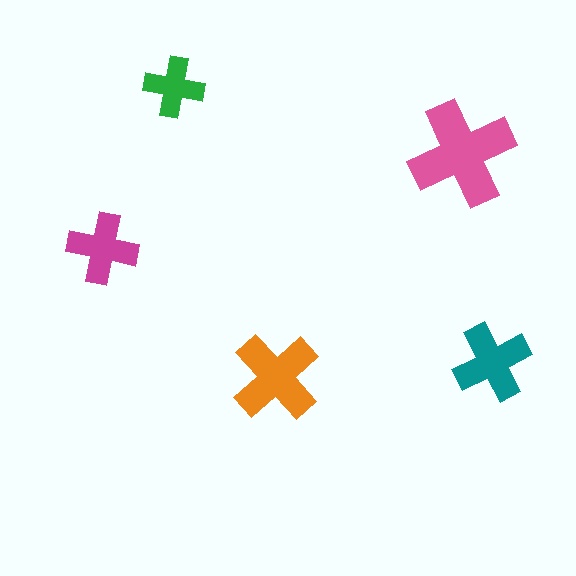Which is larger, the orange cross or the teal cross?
The orange one.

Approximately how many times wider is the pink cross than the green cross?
About 2 times wider.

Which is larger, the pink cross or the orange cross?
The pink one.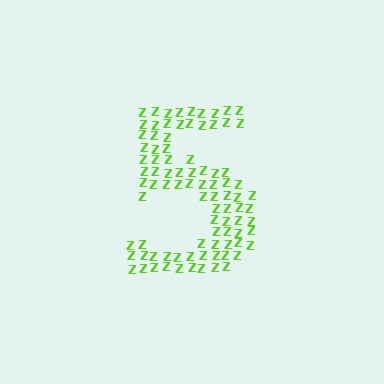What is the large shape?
The large shape is the digit 5.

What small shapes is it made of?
It is made of small letter Z's.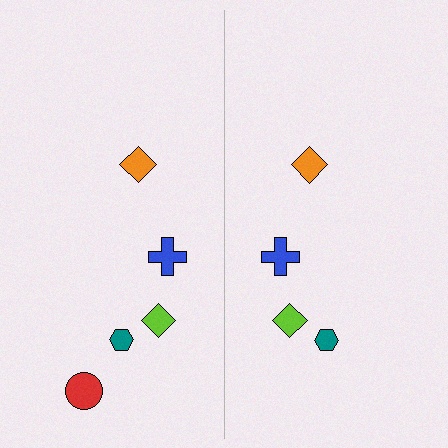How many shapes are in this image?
There are 9 shapes in this image.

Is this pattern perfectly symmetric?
No, the pattern is not perfectly symmetric. A red circle is missing from the right side.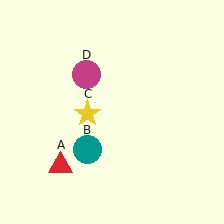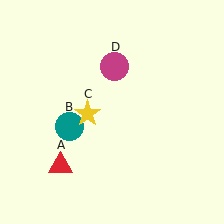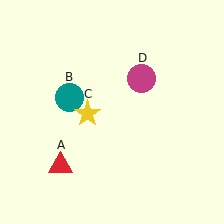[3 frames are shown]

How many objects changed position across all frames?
2 objects changed position: teal circle (object B), magenta circle (object D).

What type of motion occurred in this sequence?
The teal circle (object B), magenta circle (object D) rotated clockwise around the center of the scene.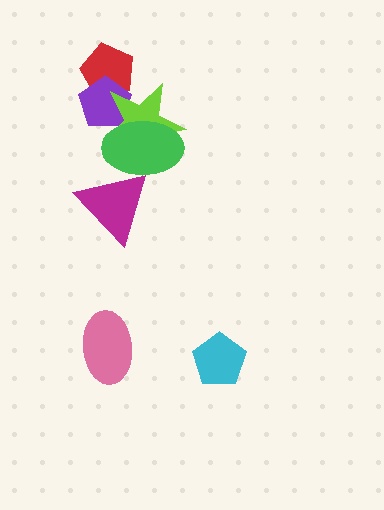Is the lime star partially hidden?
Yes, it is partially covered by another shape.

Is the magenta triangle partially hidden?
Yes, it is partially covered by another shape.